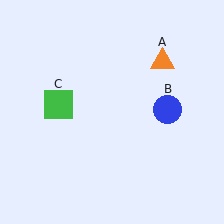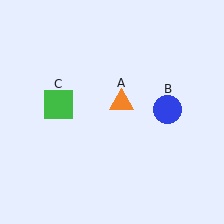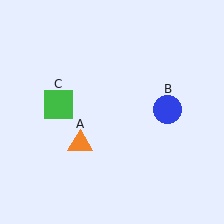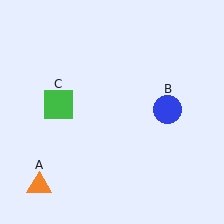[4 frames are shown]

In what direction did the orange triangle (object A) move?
The orange triangle (object A) moved down and to the left.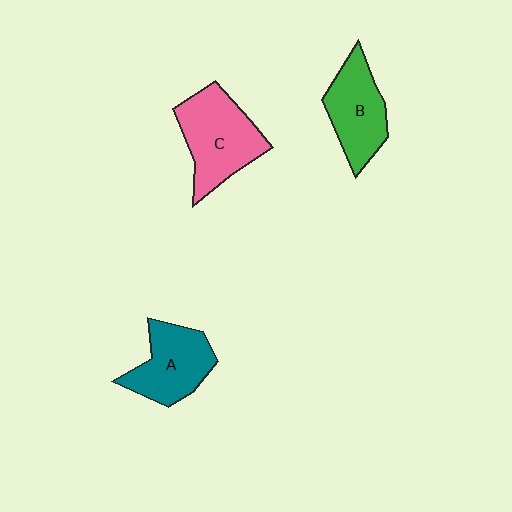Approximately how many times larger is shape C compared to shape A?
Approximately 1.2 times.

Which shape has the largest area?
Shape C (pink).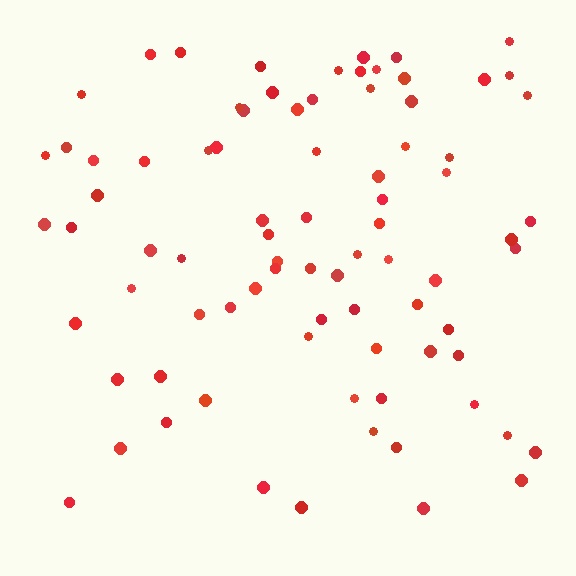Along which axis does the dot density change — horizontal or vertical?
Vertical.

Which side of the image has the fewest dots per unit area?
The bottom.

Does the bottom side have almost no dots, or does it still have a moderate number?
Still a moderate number, just noticeably fewer than the top.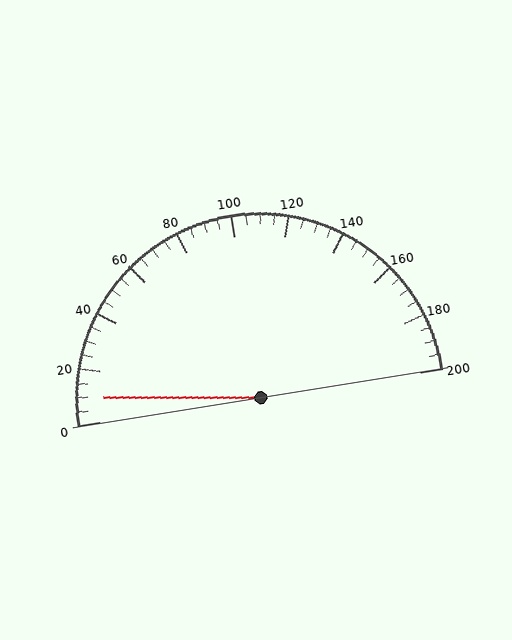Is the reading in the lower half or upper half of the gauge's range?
The reading is in the lower half of the range (0 to 200).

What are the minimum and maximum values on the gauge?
The gauge ranges from 0 to 200.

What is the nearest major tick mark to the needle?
The nearest major tick mark is 0.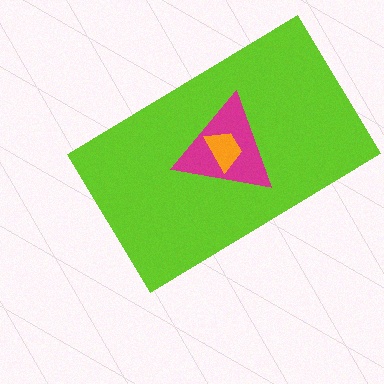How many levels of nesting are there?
3.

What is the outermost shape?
The lime rectangle.